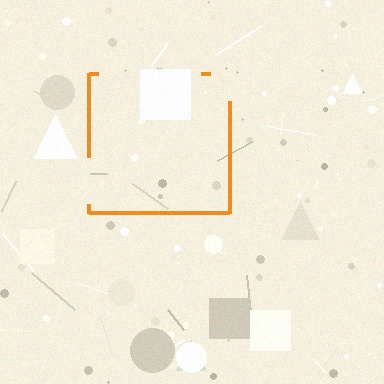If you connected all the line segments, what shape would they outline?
They would outline a square.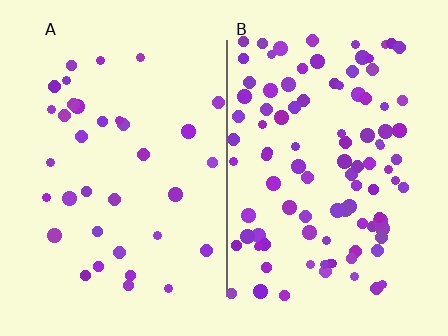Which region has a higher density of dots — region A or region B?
B (the right).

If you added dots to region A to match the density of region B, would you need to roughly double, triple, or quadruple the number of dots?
Approximately triple.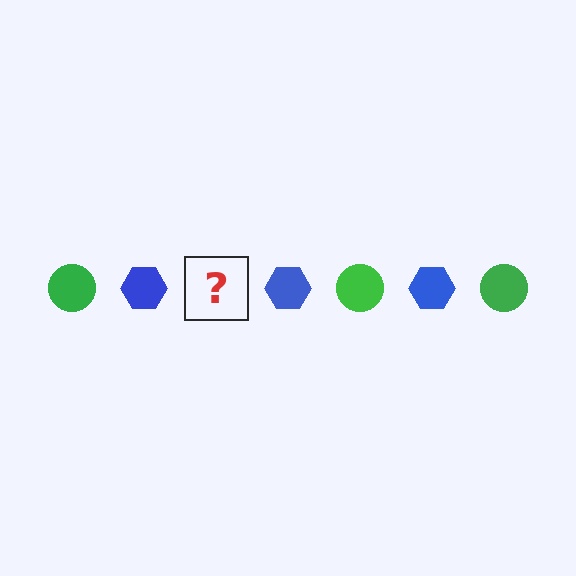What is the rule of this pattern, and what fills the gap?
The rule is that the pattern alternates between green circle and blue hexagon. The gap should be filled with a green circle.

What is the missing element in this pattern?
The missing element is a green circle.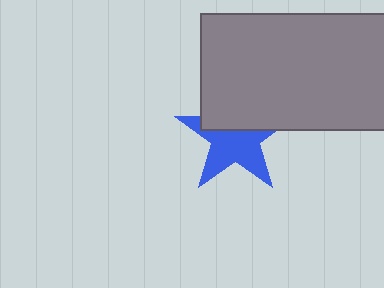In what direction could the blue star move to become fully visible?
The blue star could move down. That would shift it out from behind the gray rectangle entirely.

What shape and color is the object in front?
The object in front is a gray rectangle.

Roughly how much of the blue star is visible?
About half of it is visible (roughly 58%).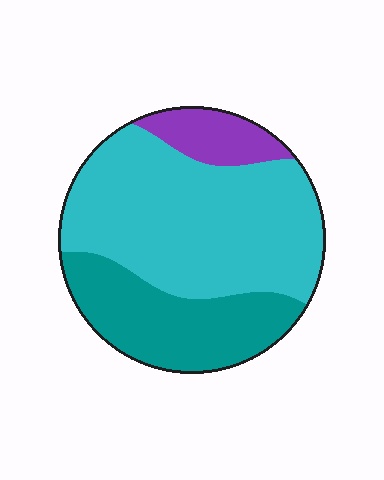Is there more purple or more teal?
Teal.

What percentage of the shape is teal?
Teal takes up between a quarter and a half of the shape.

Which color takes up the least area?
Purple, at roughly 10%.